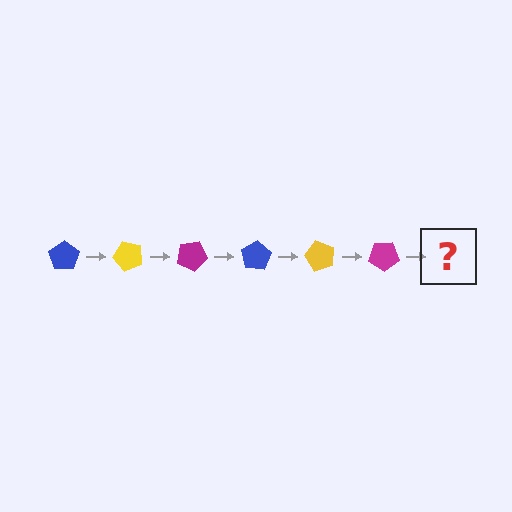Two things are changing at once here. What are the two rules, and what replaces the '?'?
The two rules are that it rotates 50 degrees each step and the color cycles through blue, yellow, and magenta. The '?' should be a blue pentagon, rotated 300 degrees from the start.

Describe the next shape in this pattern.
It should be a blue pentagon, rotated 300 degrees from the start.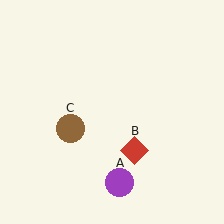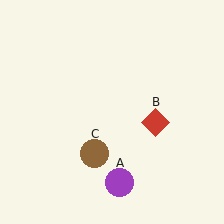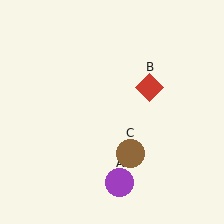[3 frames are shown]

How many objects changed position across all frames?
2 objects changed position: red diamond (object B), brown circle (object C).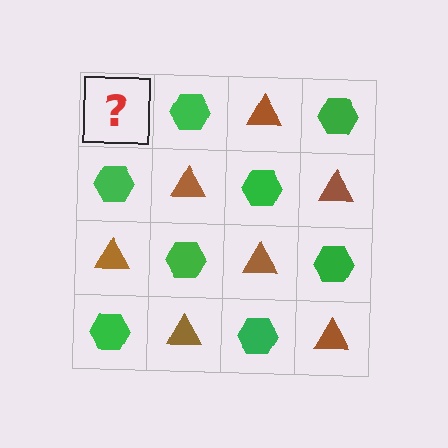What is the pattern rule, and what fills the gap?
The rule is that it alternates brown triangle and green hexagon in a checkerboard pattern. The gap should be filled with a brown triangle.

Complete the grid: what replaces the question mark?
The question mark should be replaced with a brown triangle.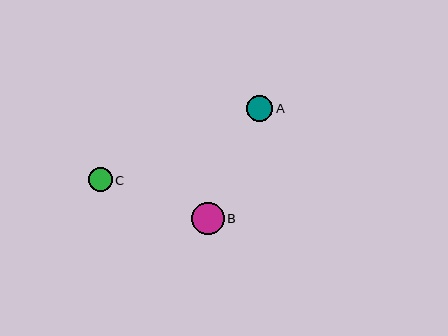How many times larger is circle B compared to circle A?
Circle B is approximately 1.2 times the size of circle A.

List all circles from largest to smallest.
From largest to smallest: B, A, C.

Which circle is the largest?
Circle B is the largest with a size of approximately 32 pixels.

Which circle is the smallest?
Circle C is the smallest with a size of approximately 24 pixels.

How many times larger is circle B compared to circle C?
Circle B is approximately 1.3 times the size of circle C.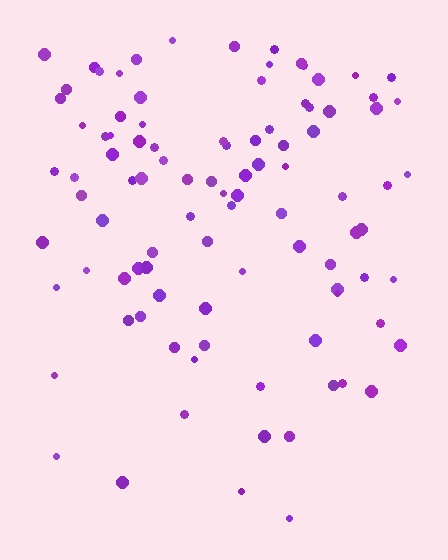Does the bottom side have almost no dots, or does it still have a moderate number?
Still a moderate number, just noticeably fewer than the top.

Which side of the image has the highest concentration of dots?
The top.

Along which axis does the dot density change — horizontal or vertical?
Vertical.